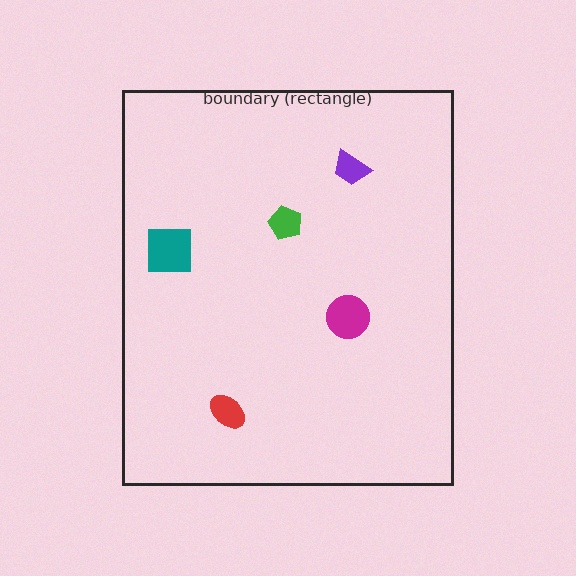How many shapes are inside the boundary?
5 inside, 0 outside.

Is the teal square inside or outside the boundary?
Inside.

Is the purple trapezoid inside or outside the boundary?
Inside.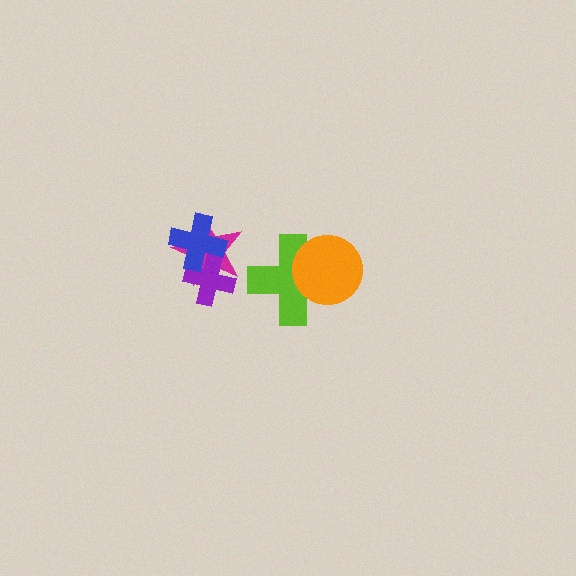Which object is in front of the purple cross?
The blue cross is in front of the purple cross.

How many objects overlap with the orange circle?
1 object overlaps with the orange circle.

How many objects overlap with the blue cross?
2 objects overlap with the blue cross.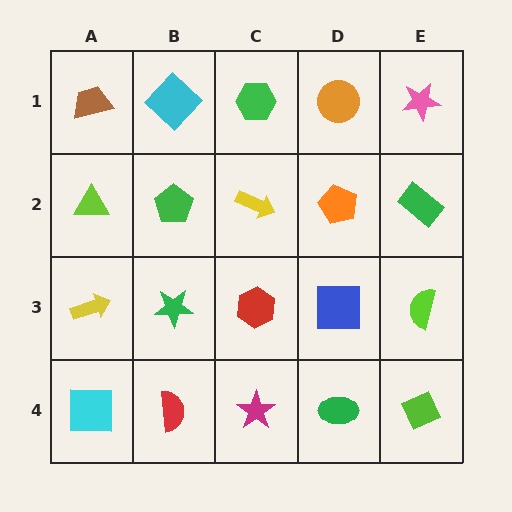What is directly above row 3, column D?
An orange pentagon.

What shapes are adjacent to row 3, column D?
An orange pentagon (row 2, column D), a green ellipse (row 4, column D), a red hexagon (row 3, column C), a lime semicircle (row 3, column E).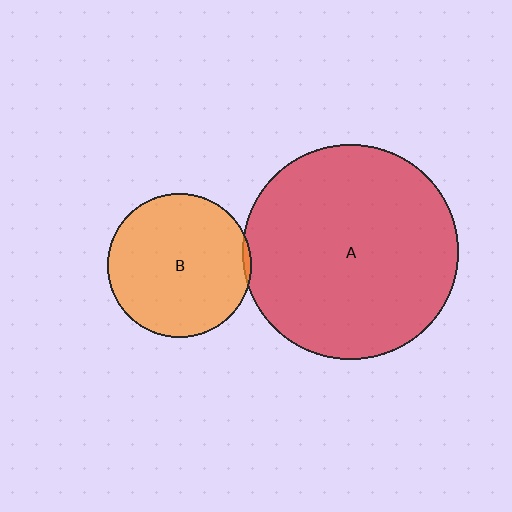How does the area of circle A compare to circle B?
Approximately 2.2 times.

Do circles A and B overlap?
Yes.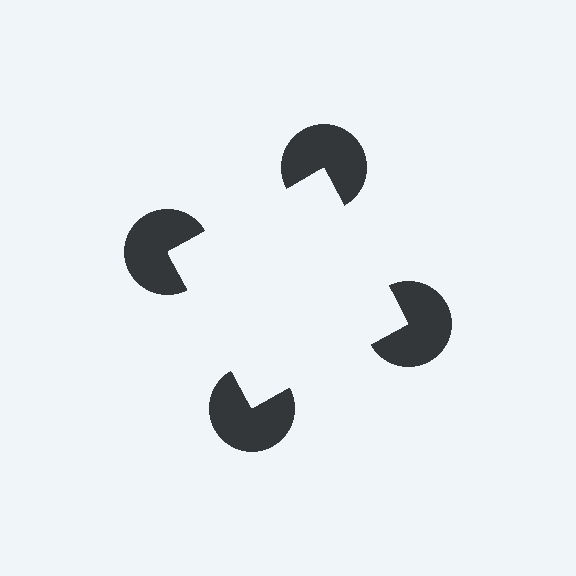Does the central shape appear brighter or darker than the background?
It typically appears slightly brighter than the background, even though no actual brightness change is drawn.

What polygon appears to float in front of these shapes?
An illusory square — its edges are inferred from the aligned wedge cuts in the pac-man discs, not physically drawn.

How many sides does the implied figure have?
4 sides.